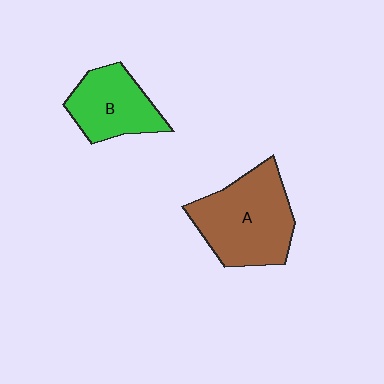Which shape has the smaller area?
Shape B (green).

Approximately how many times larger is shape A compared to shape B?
Approximately 1.5 times.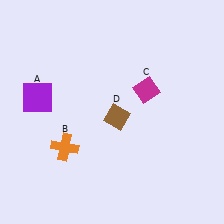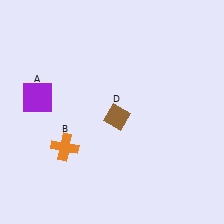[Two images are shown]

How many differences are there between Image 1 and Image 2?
There is 1 difference between the two images.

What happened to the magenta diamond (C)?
The magenta diamond (C) was removed in Image 2. It was in the top-right area of Image 1.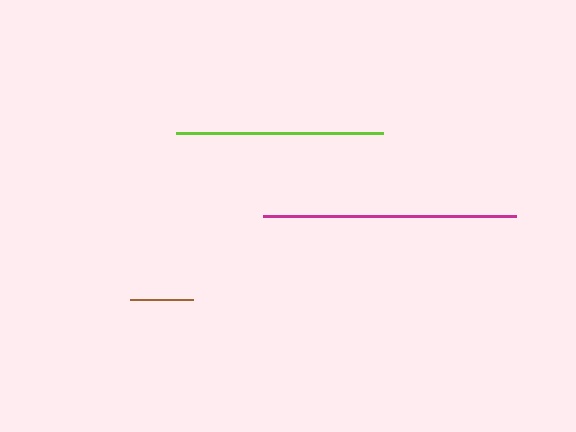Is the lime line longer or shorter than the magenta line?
The magenta line is longer than the lime line.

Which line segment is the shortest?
The brown line is the shortest at approximately 63 pixels.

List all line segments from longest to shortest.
From longest to shortest: magenta, lime, brown.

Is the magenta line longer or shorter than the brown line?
The magenta line is longer than the brown line.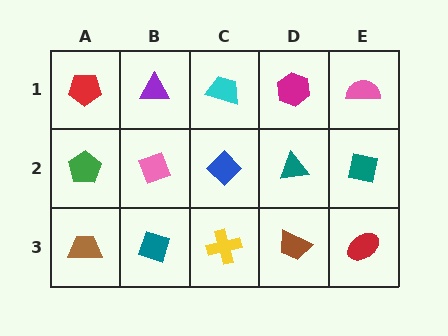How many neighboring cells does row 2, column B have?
4.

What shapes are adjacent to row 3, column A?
A green pentagon (row 2, column A), a teal diamond (row 3, column B).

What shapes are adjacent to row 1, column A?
A green pentagon (row 2, column A), a purple triangle (row 1, column B).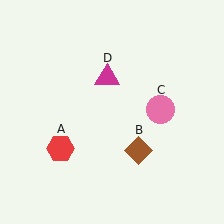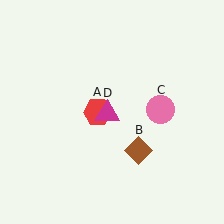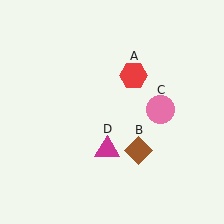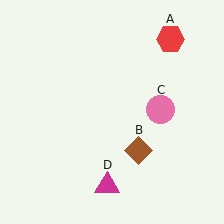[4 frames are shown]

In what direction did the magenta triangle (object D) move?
The magenta triangle (object D) moved down.